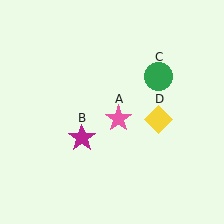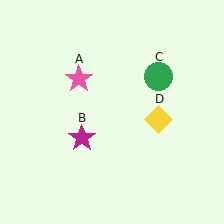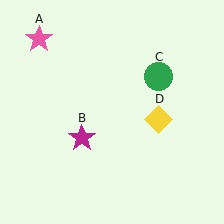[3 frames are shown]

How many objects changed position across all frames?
1 object changed position: pink star (object A).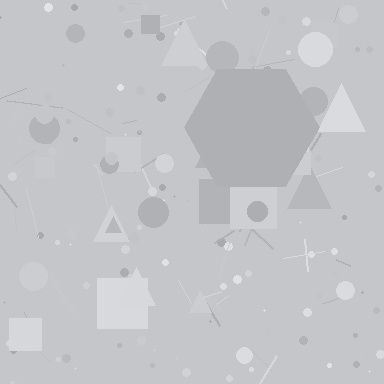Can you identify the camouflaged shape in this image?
The camouflaged shape is a hexagon.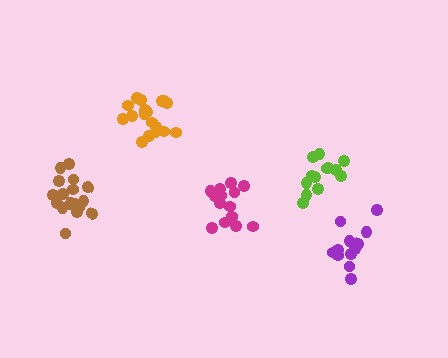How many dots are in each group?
Group 1: 12 dots, Group 2: 13 dots, Group 3: 18 dots, Group 4: 16 dots, Group 5: 18 dots (77 total).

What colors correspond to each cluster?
The clusters are colored: purple, lime, brown, magenta, orange.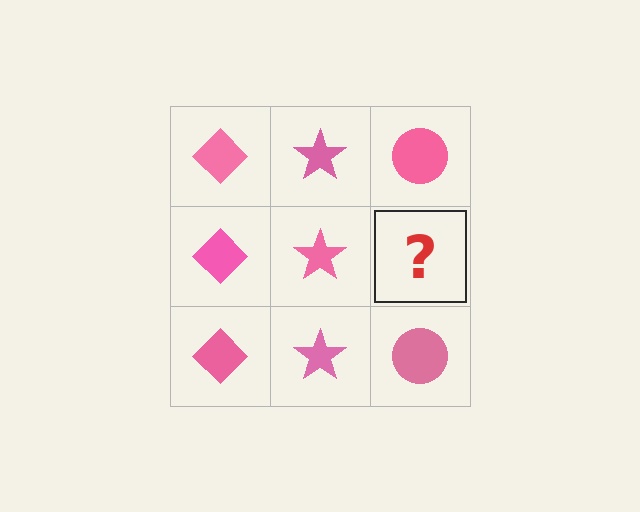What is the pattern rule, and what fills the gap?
The rule is that each column has a consistent shape. The gap should be filled with a pink circle.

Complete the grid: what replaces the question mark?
The question mark should be replaced with a pink circle.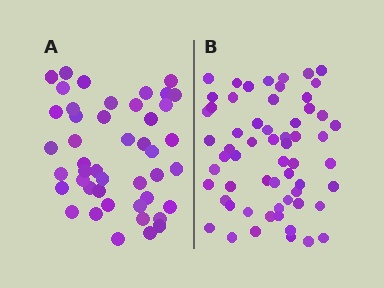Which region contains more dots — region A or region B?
Region B (the right region) has more dots.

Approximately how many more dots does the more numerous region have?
Region B has approximately 15 more dots than region A.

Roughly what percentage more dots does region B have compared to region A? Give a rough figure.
About 35% more.